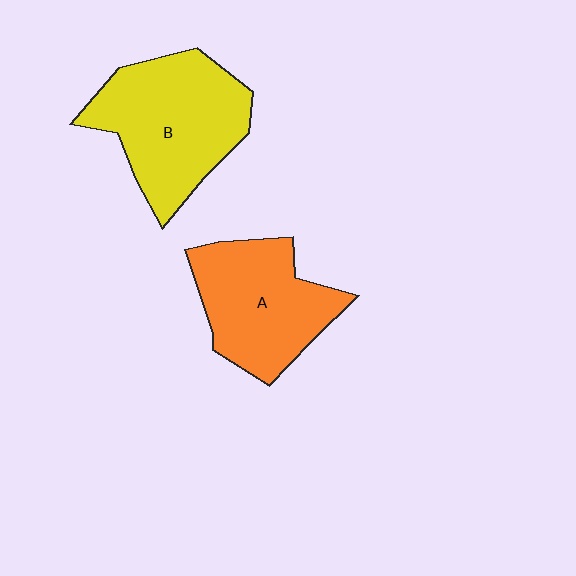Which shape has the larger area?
Shape B (yellow).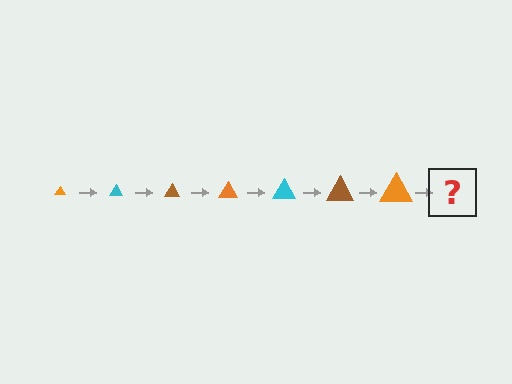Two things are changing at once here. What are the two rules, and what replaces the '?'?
The two rules are that the triangle grows larger each step and the color cycles through orange, cyan, and brown. The '?' should be a cyan triangle, larger than the previous one.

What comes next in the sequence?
The next element should be a cyan triangle, larger than the previous one.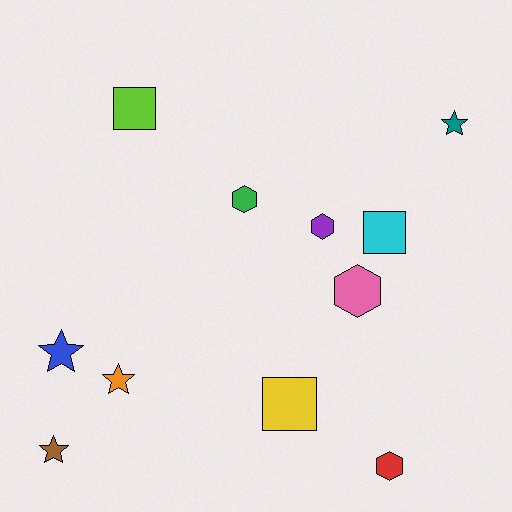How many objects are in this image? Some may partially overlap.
There are 11 objects.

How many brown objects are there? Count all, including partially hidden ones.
There is 1 brown object.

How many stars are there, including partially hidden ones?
There are 4 stars.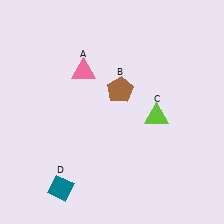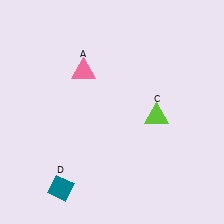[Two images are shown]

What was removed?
The brown pentagon (B) was removed in Image 2.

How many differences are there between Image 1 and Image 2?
There is 1 difference between the two images.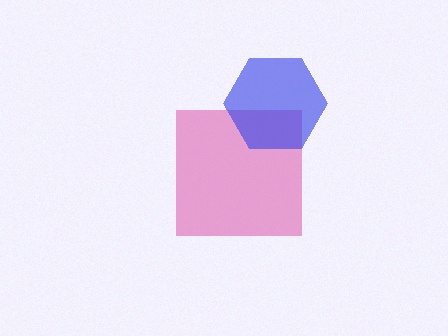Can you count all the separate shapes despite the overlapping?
Yes, there are 2 separate shapes.